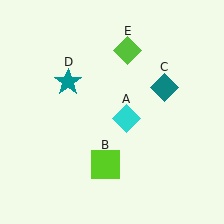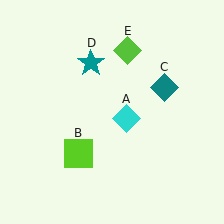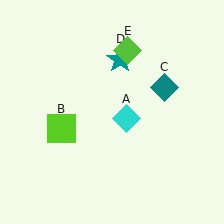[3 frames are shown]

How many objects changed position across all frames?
2 objects changed position: lime square (object B), teal star (object D).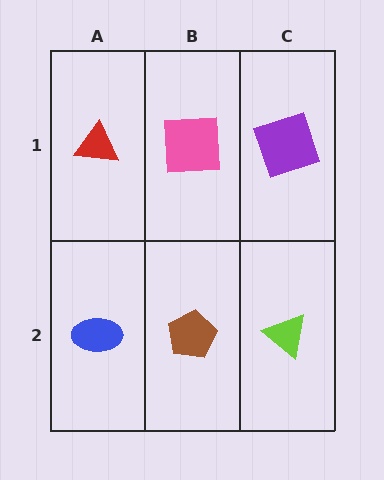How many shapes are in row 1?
3 shapes.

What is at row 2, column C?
A lime triangle.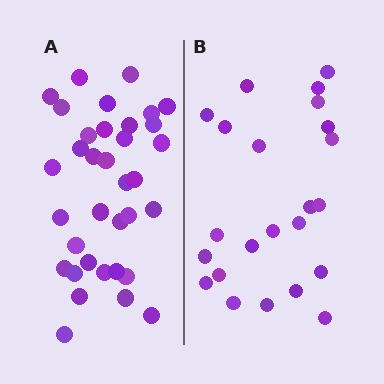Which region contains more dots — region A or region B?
Region A (the left region) has more dots.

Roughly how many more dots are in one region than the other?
Region A has roughly 12 or so more dots than region B.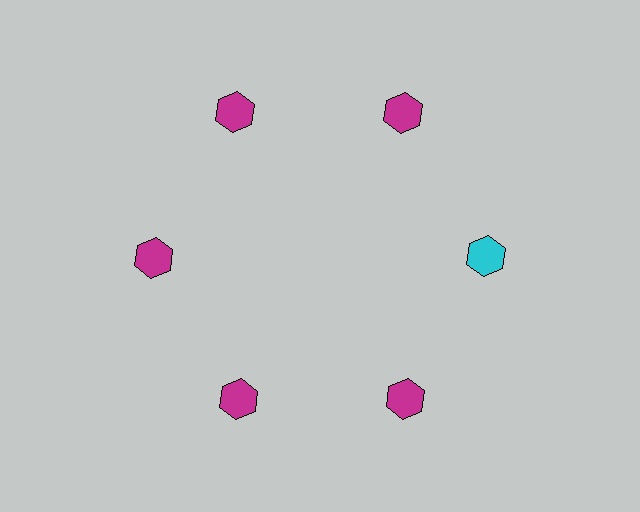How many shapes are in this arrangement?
There are 6 shapes arranged in a ring pattern.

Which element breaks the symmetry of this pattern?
The cyan hexagon at roughly the 3 o'clock position breaks the symmetry. All other shapes are magenta hexagons.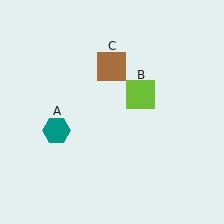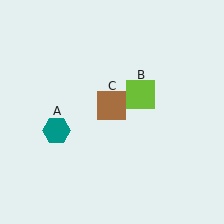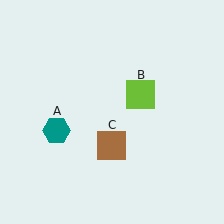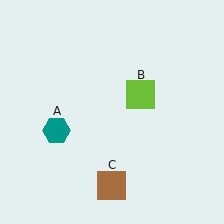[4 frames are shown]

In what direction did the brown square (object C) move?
The brown square (object C) moved down.